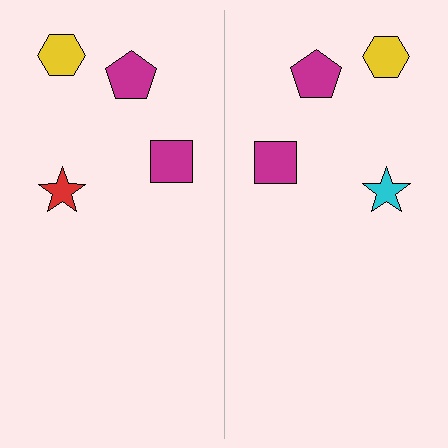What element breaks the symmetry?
The cyan star on the right side breaks the symmetry — its mirror counterpart is red.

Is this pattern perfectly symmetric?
No, the pattern is not perfectly symmetric. The cyan star on the right side breaks the symmetry — its mirror counterpart is red.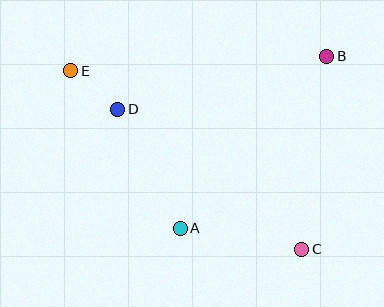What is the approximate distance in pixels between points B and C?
The distance between B and C is approximately 194 pixels.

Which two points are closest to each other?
Points D and E are closest to each other.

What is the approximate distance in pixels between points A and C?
The distance between A and C is approximately 123 pixels.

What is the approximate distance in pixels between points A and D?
The distance between A and D is approximately 134 pixels.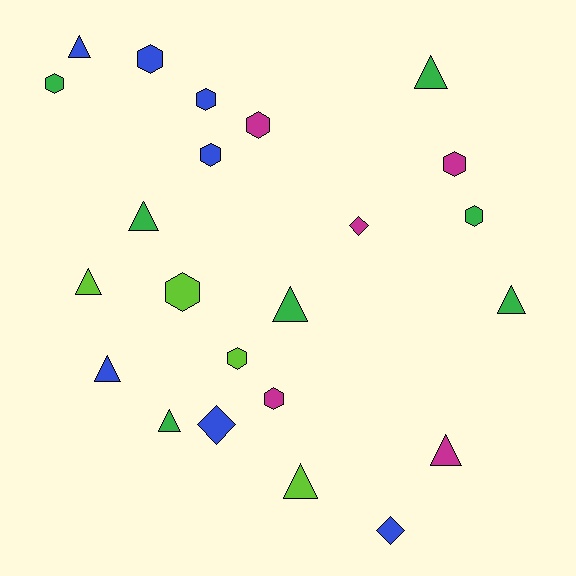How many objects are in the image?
There are 23 objects.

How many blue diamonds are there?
There are 2 blue diamonds.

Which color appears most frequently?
Blue, with 7 objects.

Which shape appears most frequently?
Triangle, with 10 objects.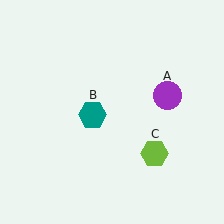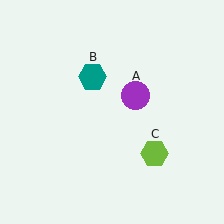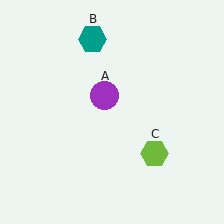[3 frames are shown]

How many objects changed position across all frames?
2 objects changed position: purple circle (object A), teal hexagon (object B).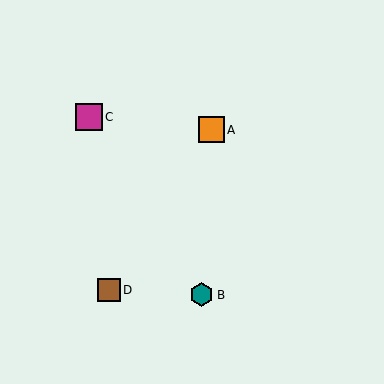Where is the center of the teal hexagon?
The center of the teal hexagon is at (202, 295).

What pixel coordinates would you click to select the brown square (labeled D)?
Click at (109, 290) to select the brown square D.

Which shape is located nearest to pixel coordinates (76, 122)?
The magenta square (labeled C) at (89, 117) is nearest to that location.